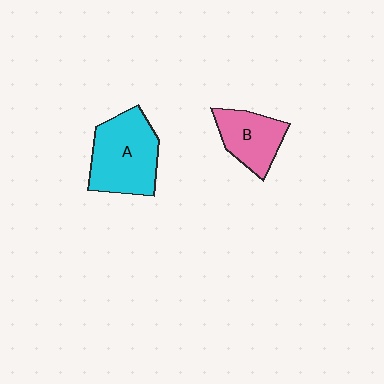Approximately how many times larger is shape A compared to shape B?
Approximately 1.5 times.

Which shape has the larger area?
Shape A (cyan).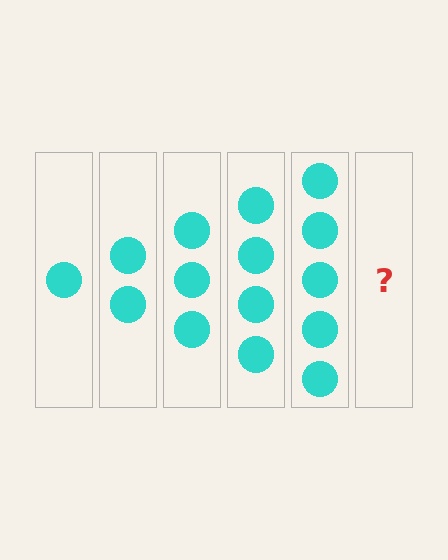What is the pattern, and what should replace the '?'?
The pattern is that each step adds one more circle. The '?' should be 6 circles.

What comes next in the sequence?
The next element should be 6 circles.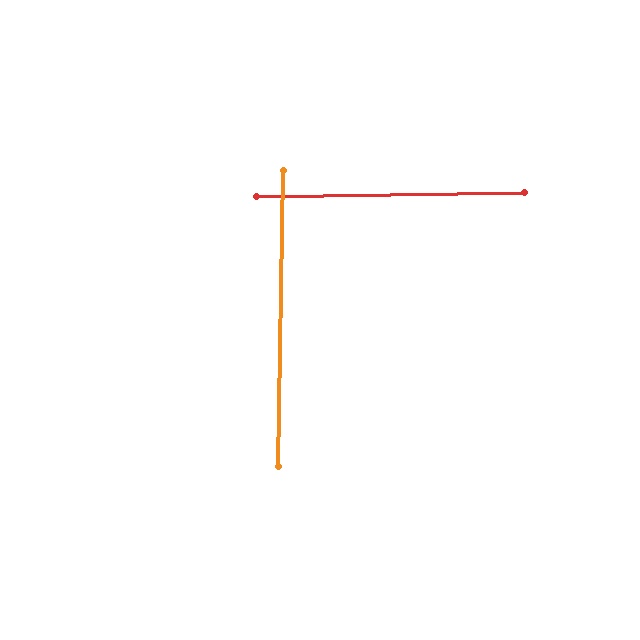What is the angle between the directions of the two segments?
Approximately 88 degrees.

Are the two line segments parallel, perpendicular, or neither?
Perpendicular — they meet at approximately 88°.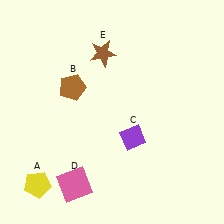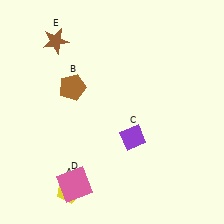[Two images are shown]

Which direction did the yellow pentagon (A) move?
The yellow pentagon (A) moved right.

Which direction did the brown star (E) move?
The brown star (E) moved left.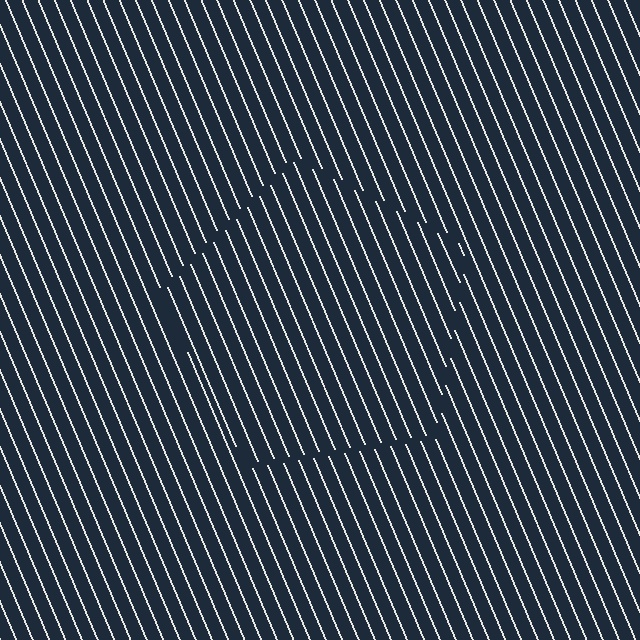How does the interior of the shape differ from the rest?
The interior of the shape contains the same grating, shifted by half a period — the contour is defined by the phase discontinuity where line-ends from the inner and outer gratings abut.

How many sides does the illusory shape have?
5 sides — the line-ends trace a pentagon.